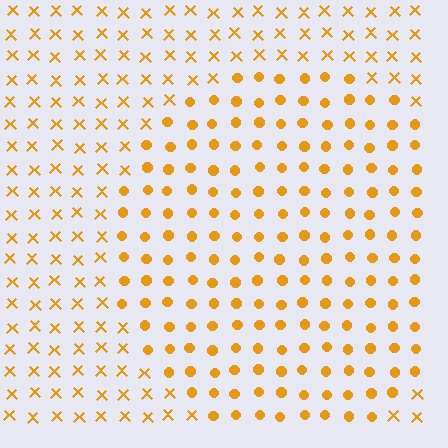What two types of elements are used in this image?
The image uses circles inside the circle region and X marks outside it.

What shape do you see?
I see a circle.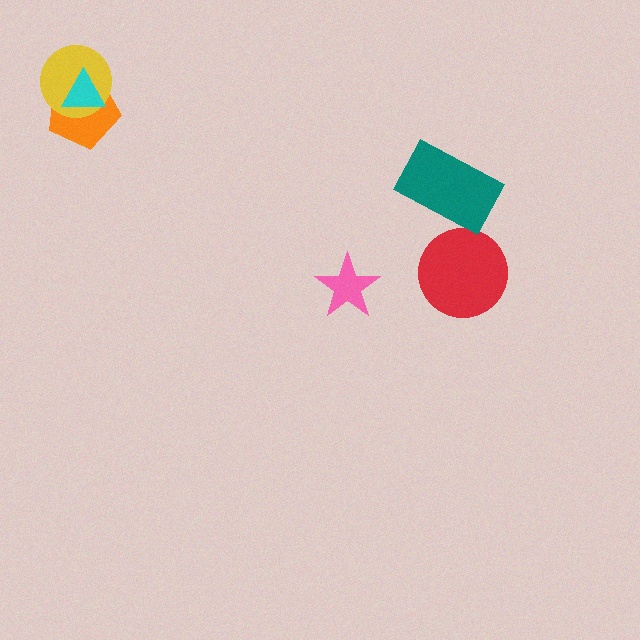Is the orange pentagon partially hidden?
Yes, it is partially covered by another shape.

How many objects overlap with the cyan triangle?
2 objects overlap with the cyan triangle.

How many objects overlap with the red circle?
0 objects overlap with the red circle.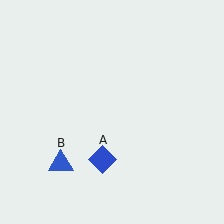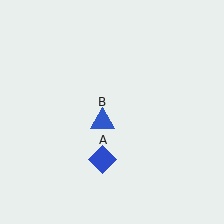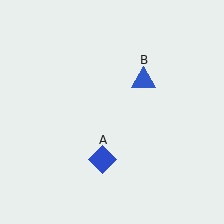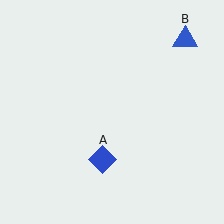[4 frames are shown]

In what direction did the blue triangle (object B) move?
The blue triangle (object B) moved up and to the right.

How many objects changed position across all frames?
1 object changed position: blue triangle (object B).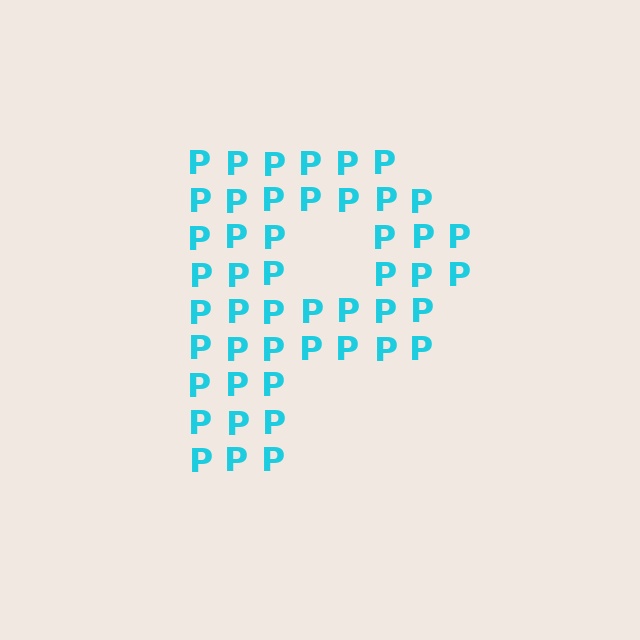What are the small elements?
The small elements are letter P's.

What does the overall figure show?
The overall figure shows the letter P.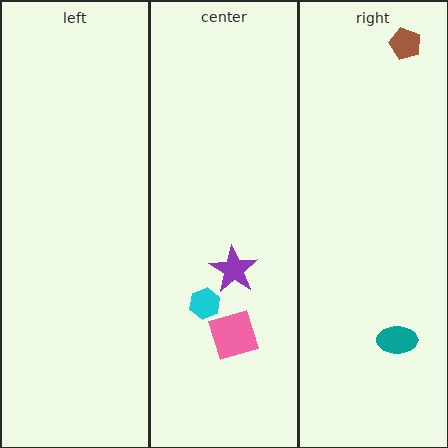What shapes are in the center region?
The cyan hexagon, the purple star, the pink square.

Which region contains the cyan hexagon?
The center region.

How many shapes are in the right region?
2.